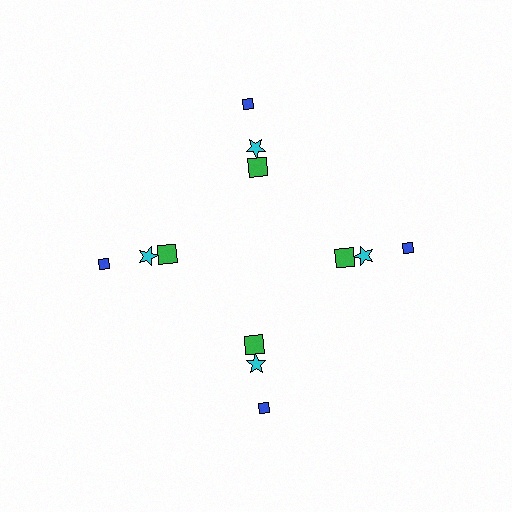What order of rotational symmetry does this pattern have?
This pattern has 4-fold rotational symmetry.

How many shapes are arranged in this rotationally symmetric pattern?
There are 12 shapes, arranged in 4 groups of 3.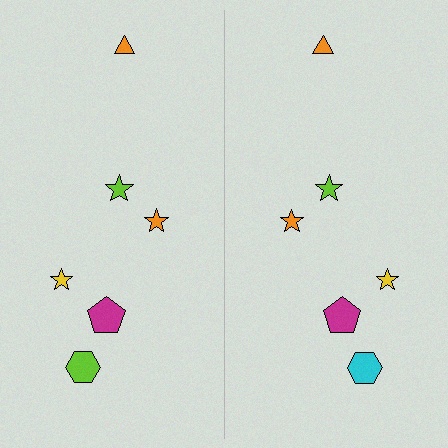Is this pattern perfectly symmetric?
No, the pattern is not perfectly symmetric. The cyan hexagon on the right side breaks the symmetry — its mirror counterpart is lime.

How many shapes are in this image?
There are 12 shapes in this image.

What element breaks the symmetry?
The cyan hexagon on the right side breaks the symmetry — its mirror counterpart is lime.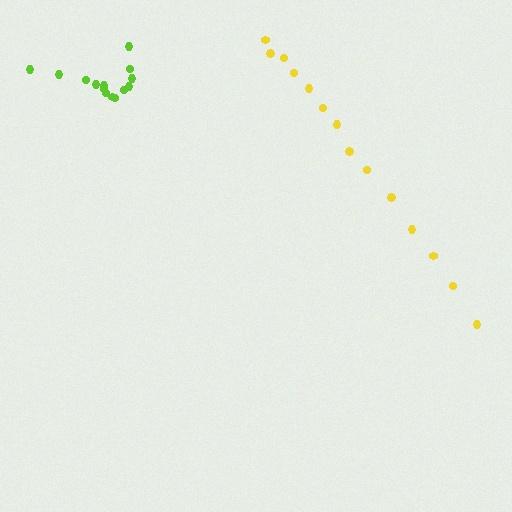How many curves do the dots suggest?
There are 2 distinct paths.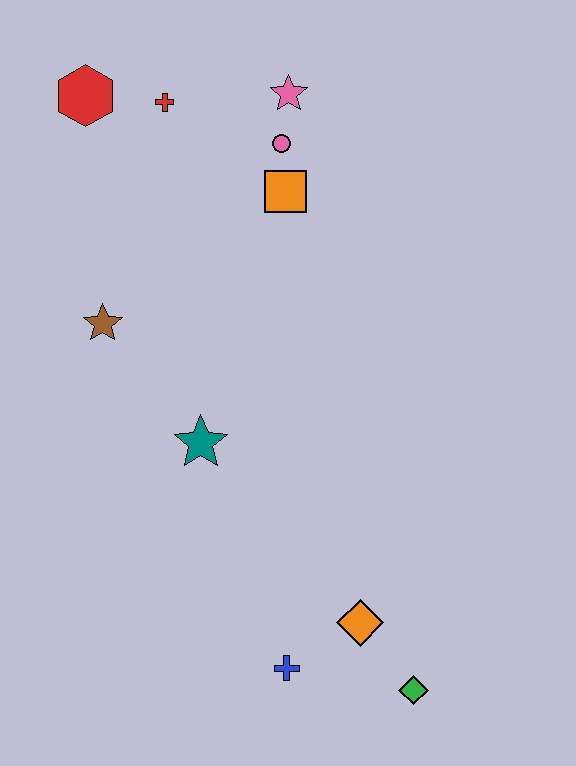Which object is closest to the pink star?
The pink circle is closest to the pink star.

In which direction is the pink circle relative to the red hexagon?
The pink circle is to the right of the red hexagon.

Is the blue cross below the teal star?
Yes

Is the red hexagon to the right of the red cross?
No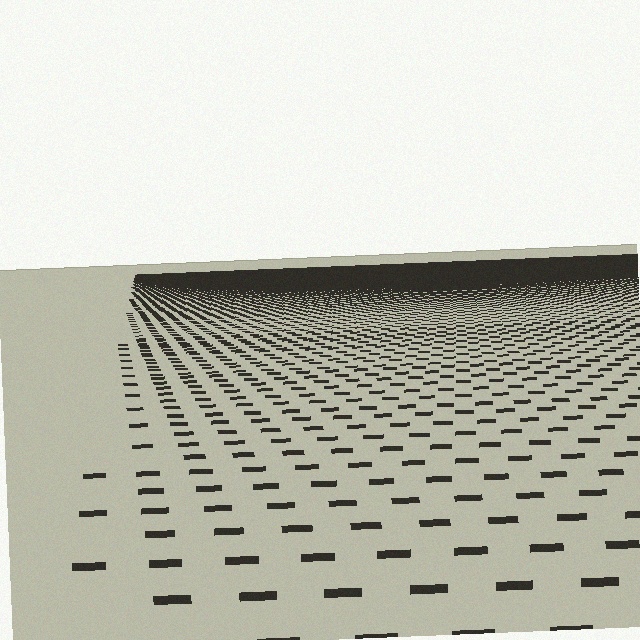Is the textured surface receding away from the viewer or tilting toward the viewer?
The surface is receding away from the viewer. Texture elements get smaller and denser toward the top.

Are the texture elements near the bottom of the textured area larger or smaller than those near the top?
Larger. Near the bottom, elements are closer to the viewer and appear at a bigger on-screen size.